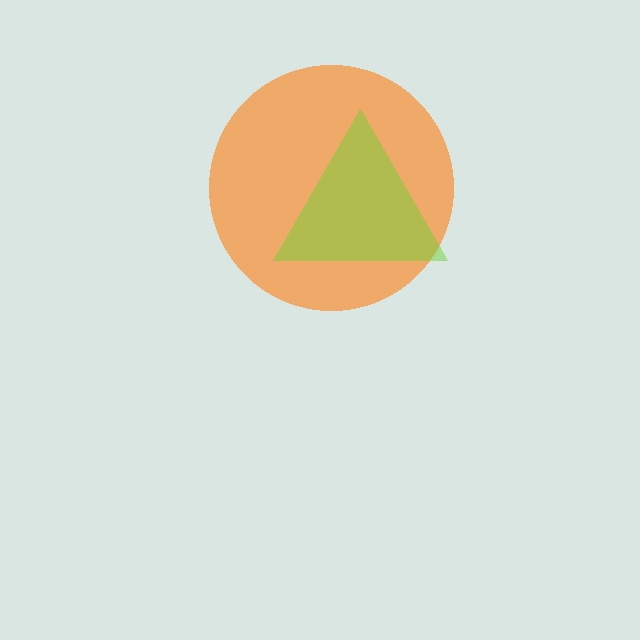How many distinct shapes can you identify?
There are 2 distinct shapes: an orange circle, a lime triangle.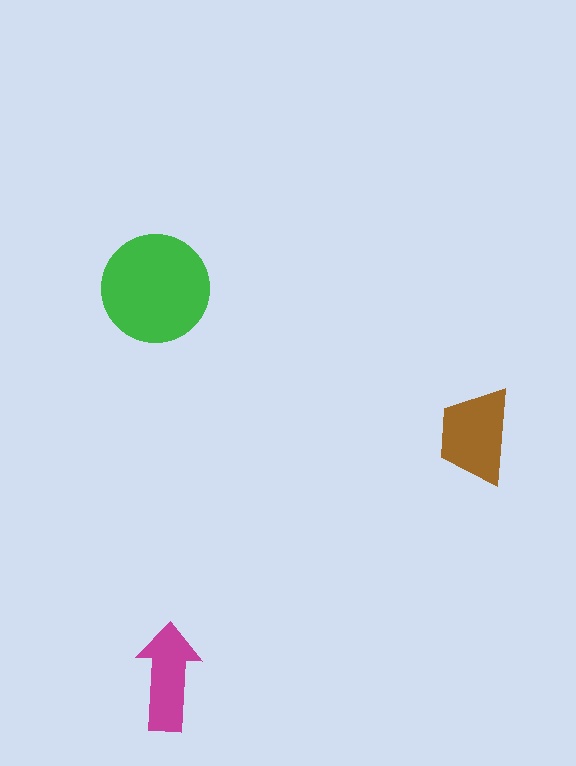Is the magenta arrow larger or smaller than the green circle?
Smaller.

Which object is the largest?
The green circle.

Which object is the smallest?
The magenta arrow.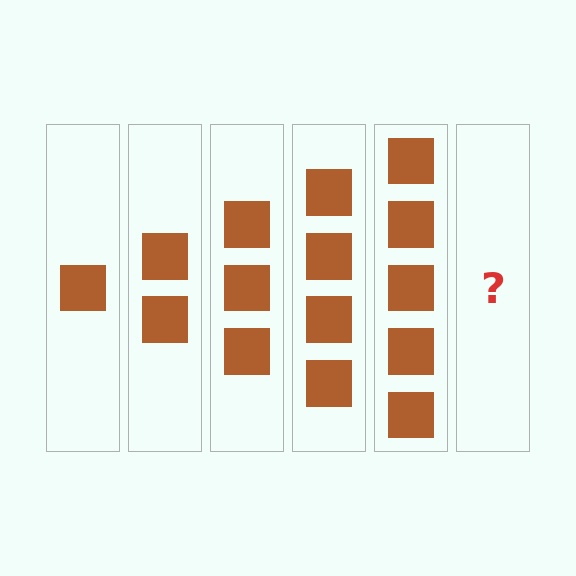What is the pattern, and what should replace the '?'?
The pattern is that each step adds one more square. The '?' should be 6 squares.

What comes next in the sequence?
The next element should be 6 squares.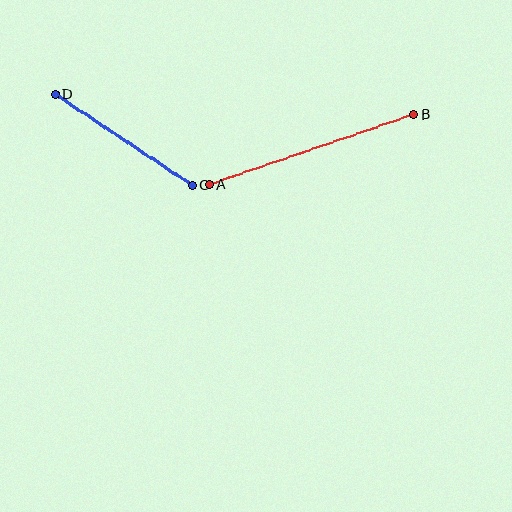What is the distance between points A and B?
The distance is approximately 216 pixels.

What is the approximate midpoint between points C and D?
The midpoint is at approximately (123, 140) pixels.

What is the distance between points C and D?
The distance is approximately 165 pixels.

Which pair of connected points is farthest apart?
Points A and B are farthest apart.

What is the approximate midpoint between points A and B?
The midpoint is at approximately (311, 150) pixels.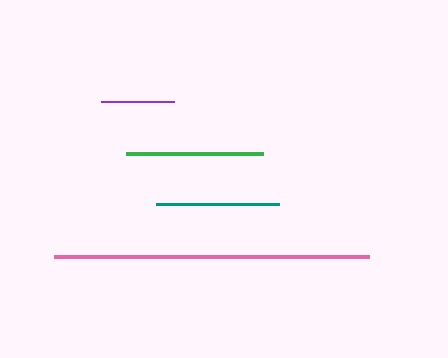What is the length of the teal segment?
The teal segment is approximately 123 pixels long.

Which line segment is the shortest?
The purple line is the shortest at approximately 73 pixels.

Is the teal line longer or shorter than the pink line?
The pink line is longer than the teal line.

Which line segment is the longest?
The pink line is the longest at approximately 315 pixels.